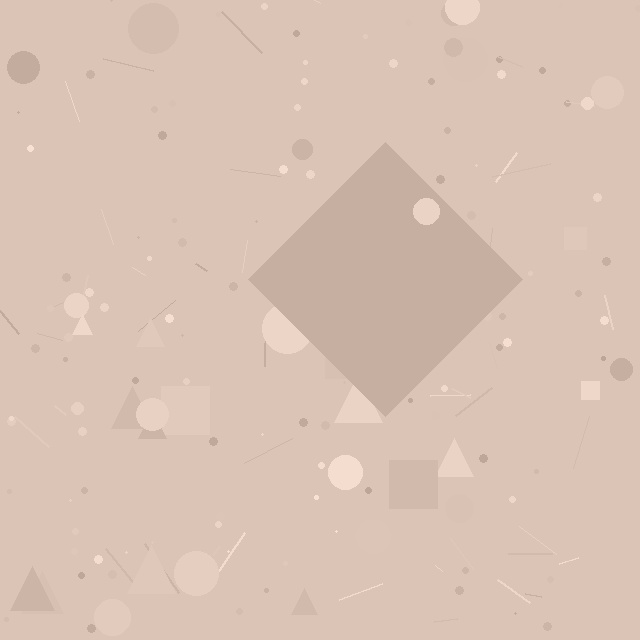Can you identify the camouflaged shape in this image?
The camouflaged shape is a diamond.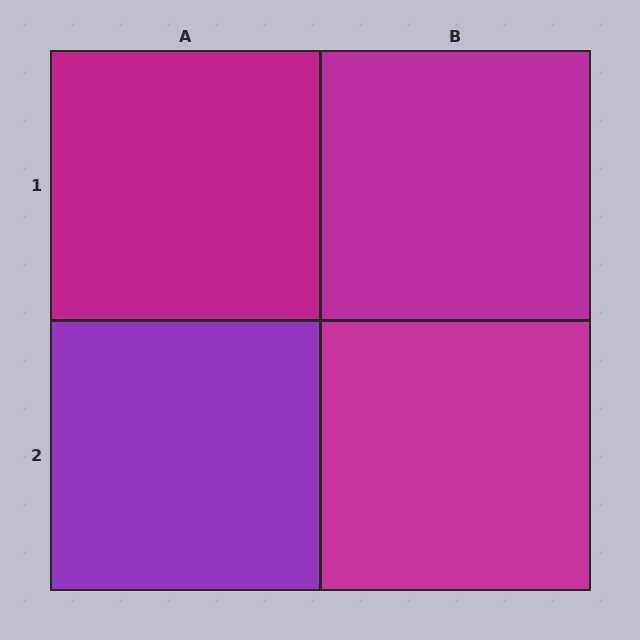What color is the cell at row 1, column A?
Magenta.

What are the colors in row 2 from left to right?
Purple, magenta.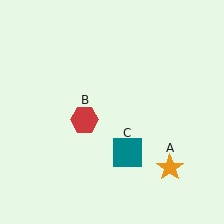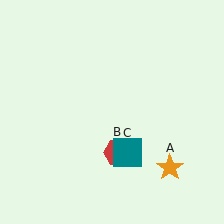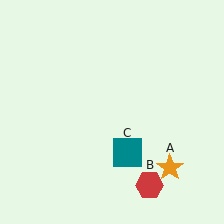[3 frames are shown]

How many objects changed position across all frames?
1 object changed position: red hexagon (object B).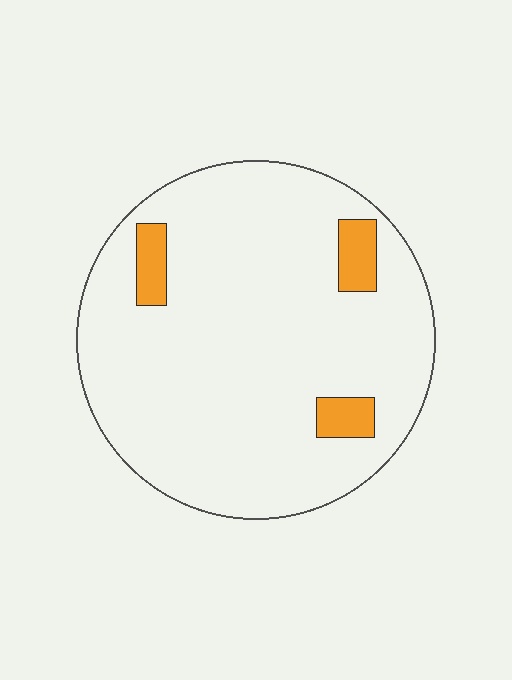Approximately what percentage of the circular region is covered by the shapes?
Approximately 10%.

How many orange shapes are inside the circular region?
3.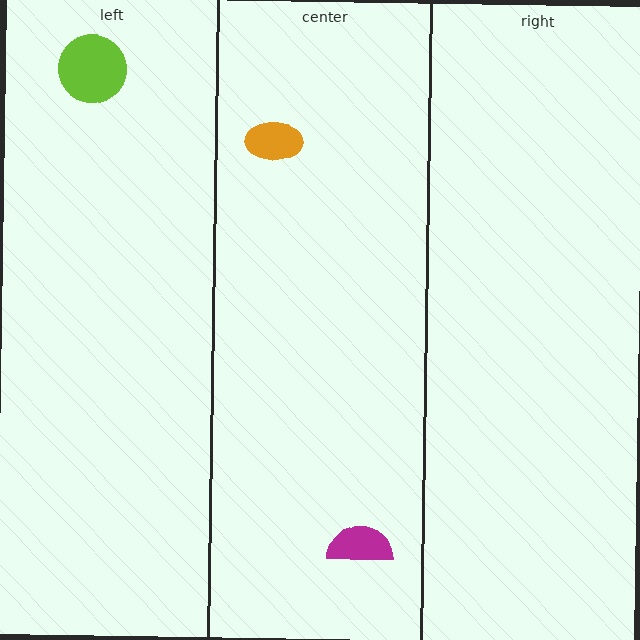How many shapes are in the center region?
2.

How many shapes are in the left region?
1.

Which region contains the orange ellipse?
The center region.